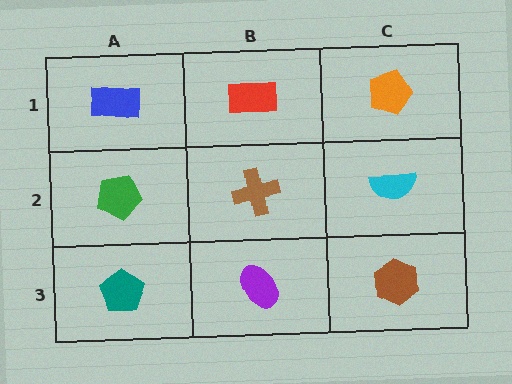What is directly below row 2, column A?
A teal pentagon.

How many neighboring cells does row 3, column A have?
2.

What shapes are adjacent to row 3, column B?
A brown cross (row 2, column B), a teal pentagon (row 3, column A), a brown hexagon (row 3, column C).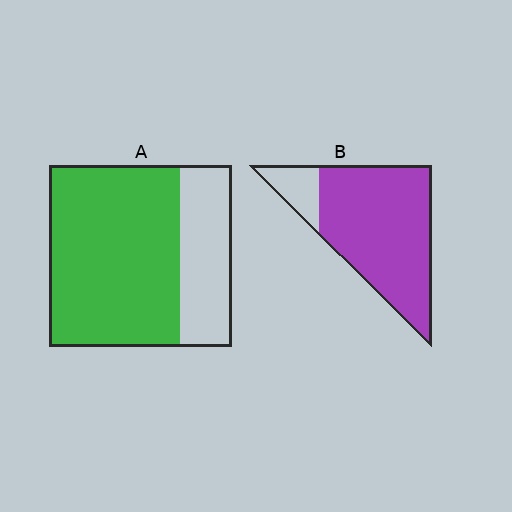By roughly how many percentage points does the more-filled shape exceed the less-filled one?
By roughly 15 percentage points (B over A).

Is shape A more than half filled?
Yes.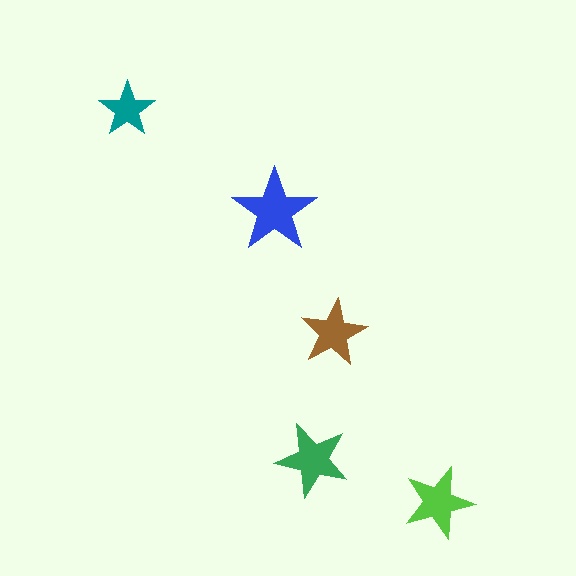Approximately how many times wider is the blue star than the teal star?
About 1.5 times wider.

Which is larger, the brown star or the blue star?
The blue one.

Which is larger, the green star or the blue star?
The blue one.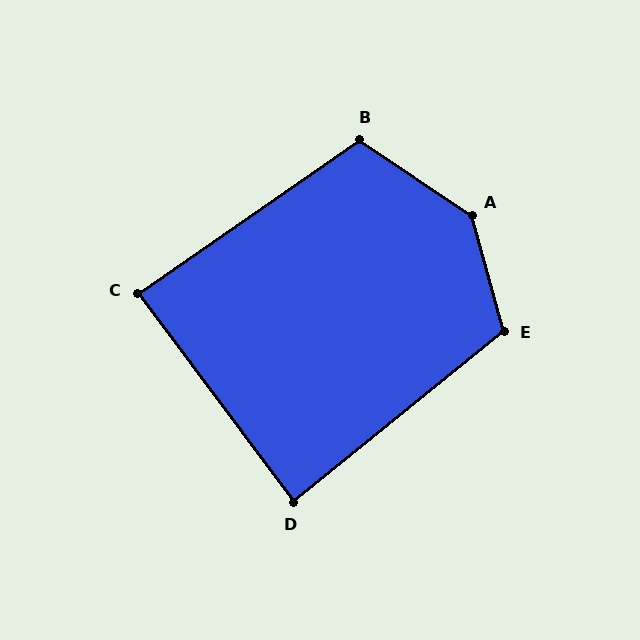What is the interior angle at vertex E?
Approximately 114 degrees (obtuse).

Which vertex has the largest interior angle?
A, at approximately 139 degrees.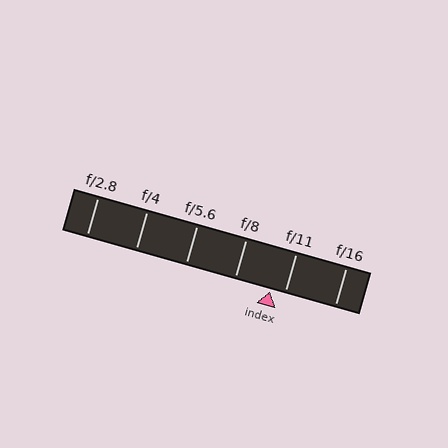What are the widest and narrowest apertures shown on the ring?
The widest aperture shown is f/2.8 and the narrowest is f/16.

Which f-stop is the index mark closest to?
The index mark is closest to f/11.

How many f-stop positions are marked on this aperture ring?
There are 6 f-stop positions marked.